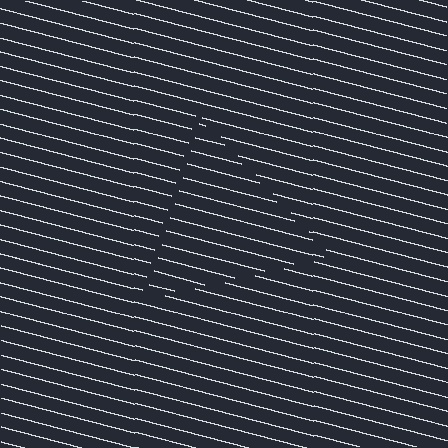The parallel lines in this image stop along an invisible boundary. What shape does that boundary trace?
An illusory triangle. The interior of the shape contains the same grating, shifted by half a period — the contour is defined by the phase discontinuity where line-ends from the inner and outer gratings abut.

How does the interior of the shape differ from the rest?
The interior of the shape contains the same grating, shifted by half a period — the contour is defined by the phase discontinuity where line-ends from the inner and outer gratings abut.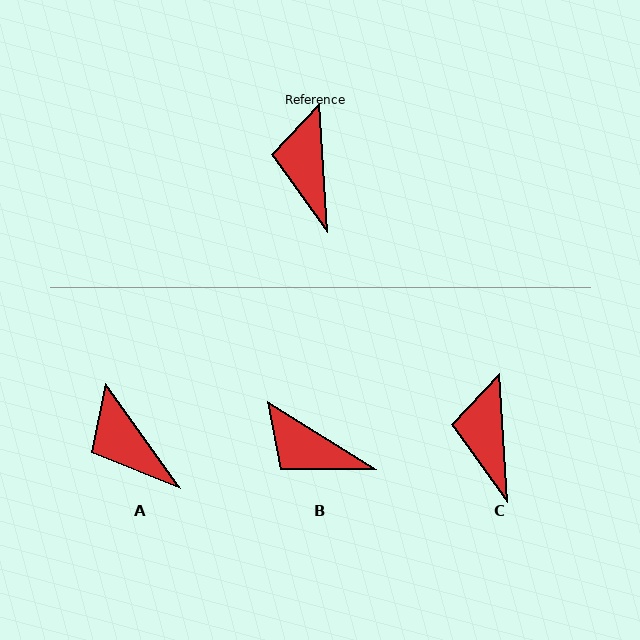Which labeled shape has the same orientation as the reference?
C.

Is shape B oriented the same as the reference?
No, it is off by about 55 degrees.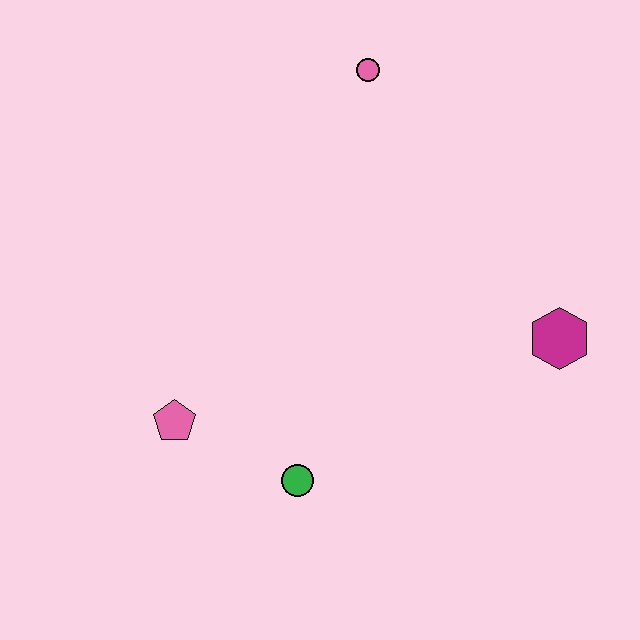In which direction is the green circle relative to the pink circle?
The green circle is below the pink circle.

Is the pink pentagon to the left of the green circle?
Yes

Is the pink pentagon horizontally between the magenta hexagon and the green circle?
No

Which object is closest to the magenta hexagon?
The green circle is closest to the magenta hexagon.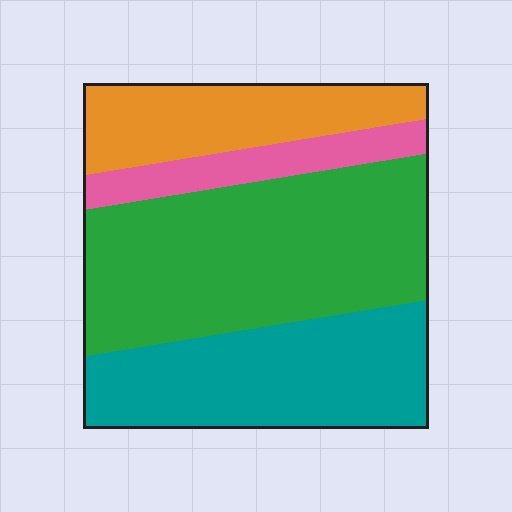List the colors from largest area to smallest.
From largest to smallest: green, teal, orange, pink.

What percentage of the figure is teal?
Teal covers 29% of the figure.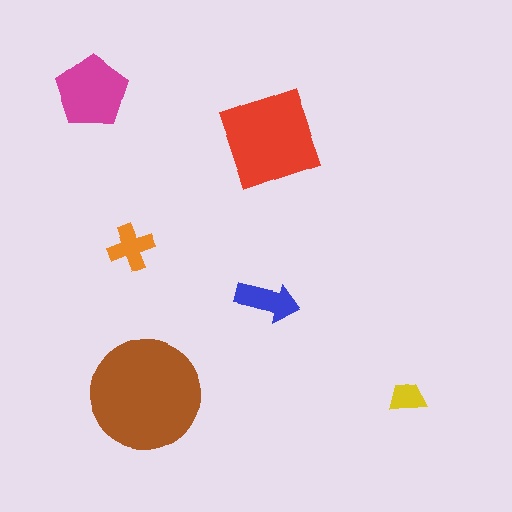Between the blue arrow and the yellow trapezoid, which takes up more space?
The blue arrow.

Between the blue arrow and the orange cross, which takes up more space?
The blue arrow.